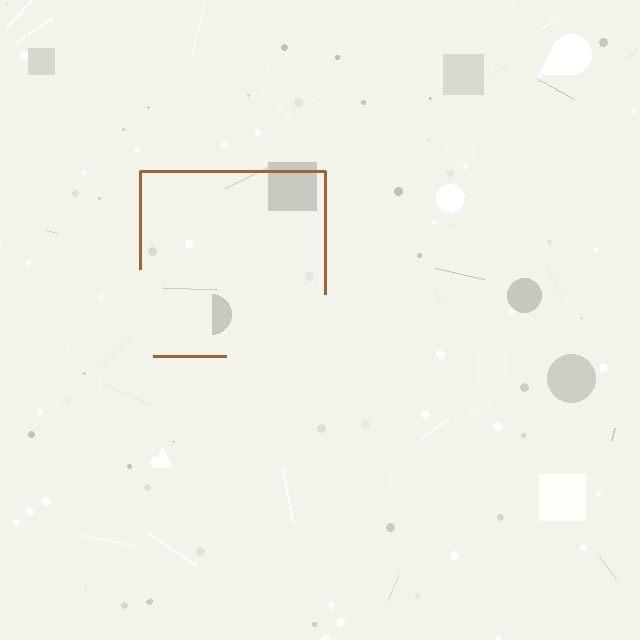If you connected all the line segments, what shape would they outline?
They would outline a square.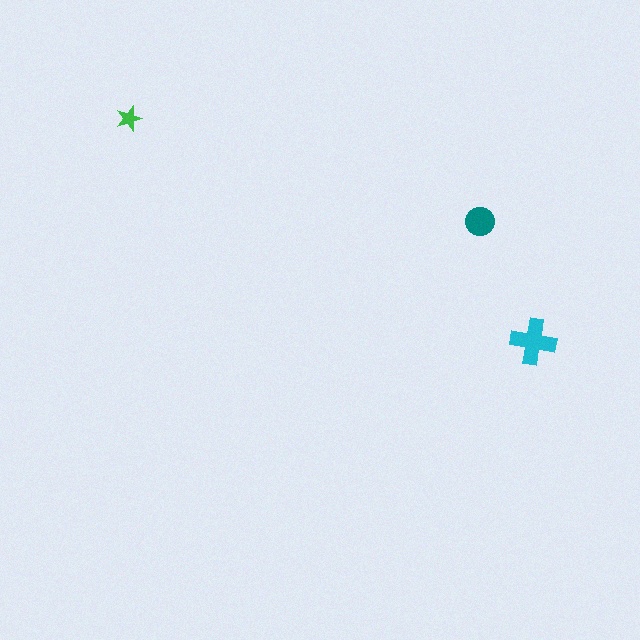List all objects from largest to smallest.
The cyan cross, the teal circle, the green star.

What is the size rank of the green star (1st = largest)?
3rd.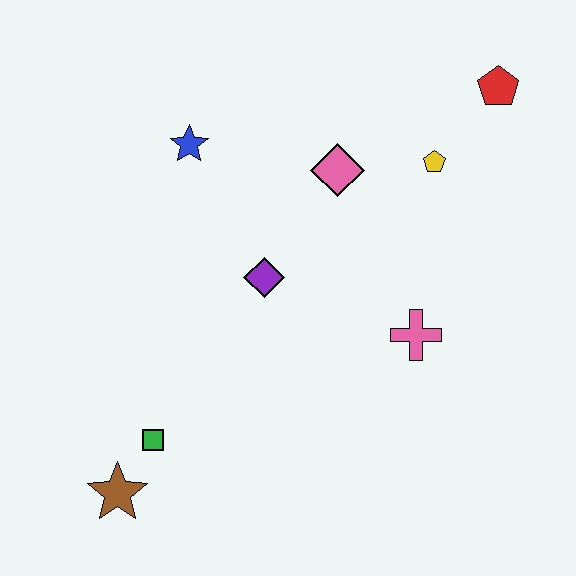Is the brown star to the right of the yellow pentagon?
No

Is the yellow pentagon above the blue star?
No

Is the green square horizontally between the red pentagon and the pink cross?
No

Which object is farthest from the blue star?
The brown star is farthest from the blue star.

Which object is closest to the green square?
The brown star is closest to the green square.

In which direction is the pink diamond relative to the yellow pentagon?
The pink diamond is to the left of the yellow pentagon.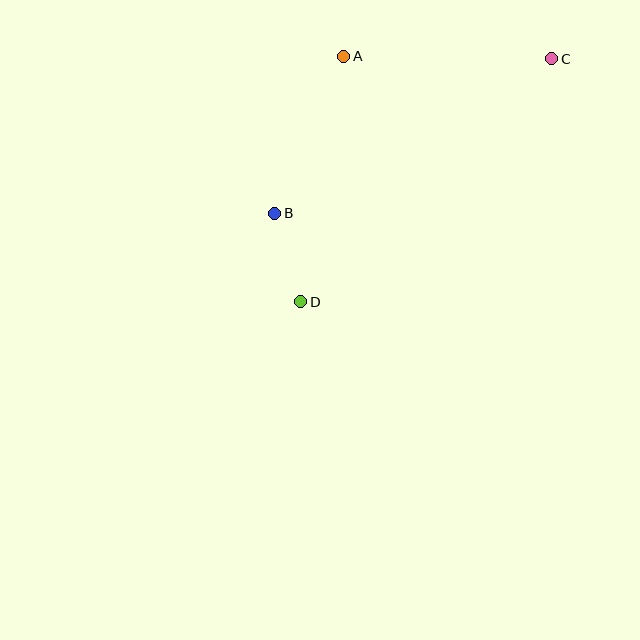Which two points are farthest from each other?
Points C and D are farthest from each other.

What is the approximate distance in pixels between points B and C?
The distance between B and C is approximately 317 pixels.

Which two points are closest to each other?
Points B and D are closest to each other.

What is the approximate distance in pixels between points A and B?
The distance between A and B is approximately 171 pixels.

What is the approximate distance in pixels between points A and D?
The distance between A and D is approximately 249 pixels.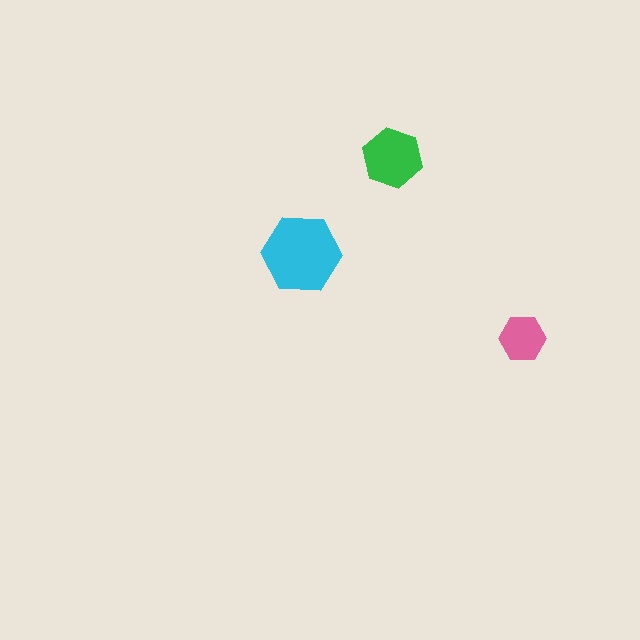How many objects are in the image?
There are 3 objects in the image.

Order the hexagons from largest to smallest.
the cyan one, the green one, the pink one.